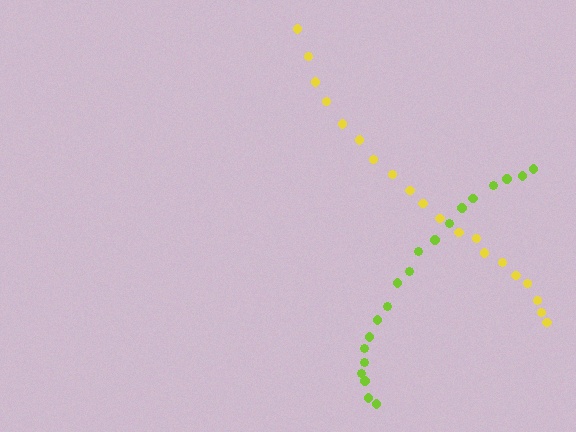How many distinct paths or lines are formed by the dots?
There are 2 distinct paths.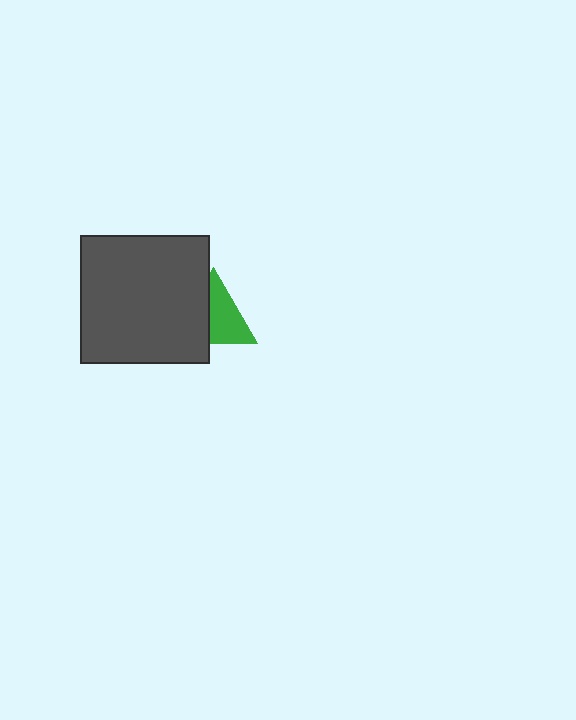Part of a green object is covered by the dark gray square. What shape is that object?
It is a triangle.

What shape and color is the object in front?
The object in front is a dark gray square.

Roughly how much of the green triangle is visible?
About half of it is visible (roughly 59%).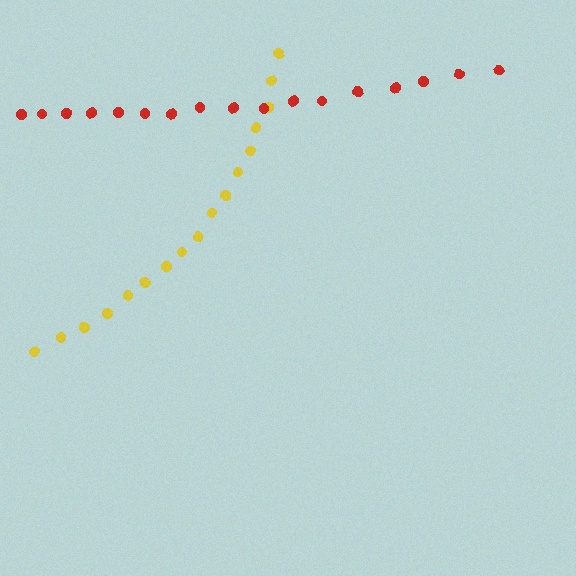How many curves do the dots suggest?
There are 2 distinct paths.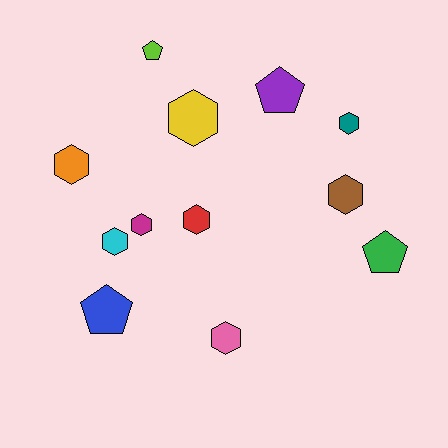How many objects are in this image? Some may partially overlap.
There are 12 objects.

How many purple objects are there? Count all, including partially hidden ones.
There is 1 purple object.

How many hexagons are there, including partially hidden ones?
There are 8 hexagons.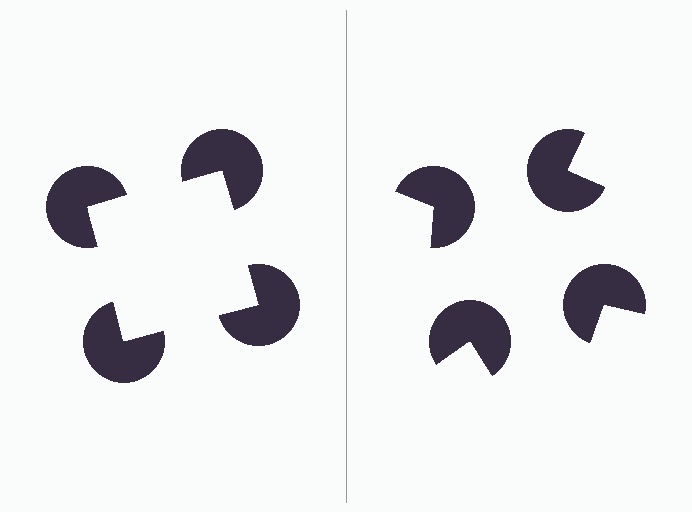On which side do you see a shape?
An illusory square appears on the left side. On the right side the wedge cuts are rotated, so no coherent shape forms.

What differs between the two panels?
The pac-man discs are positioned identically on both sides; only the wedge orientations differ. On the left they align to a square; on the right they are misaligned.